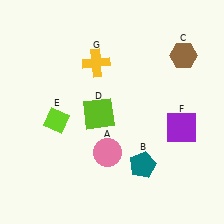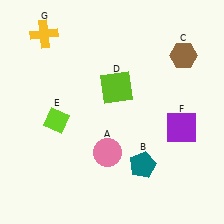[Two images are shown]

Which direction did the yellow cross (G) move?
The yellow cross (G) moved left.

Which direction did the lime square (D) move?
The lime square (D) moved up.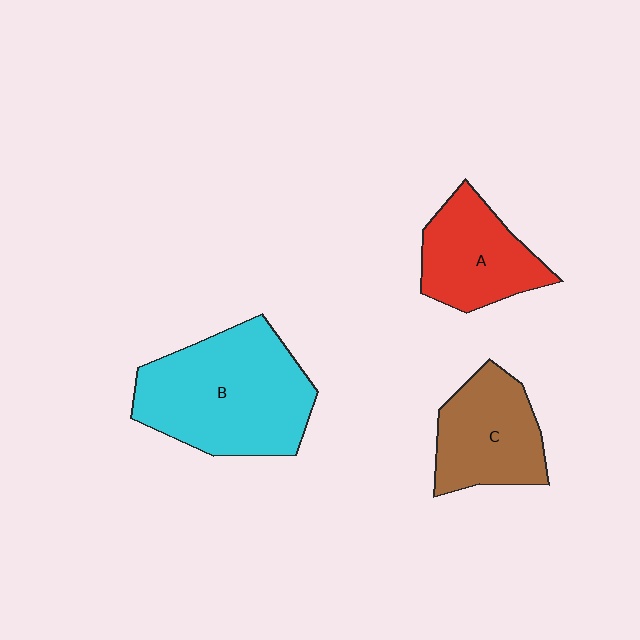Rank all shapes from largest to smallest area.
From largest to smallest: B (cyan), C (brown), A (red).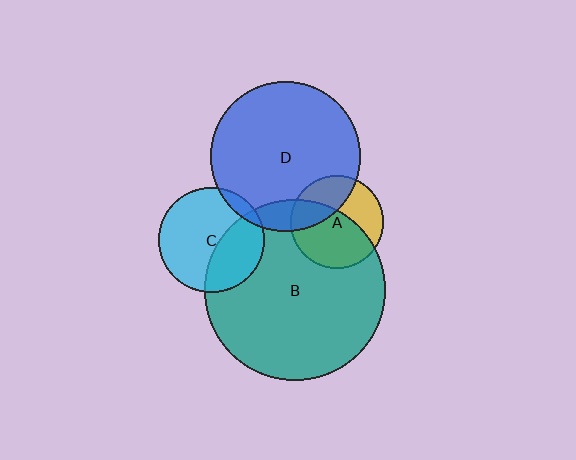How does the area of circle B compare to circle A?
Approximately 3.7 times.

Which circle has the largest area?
Circle B (teal).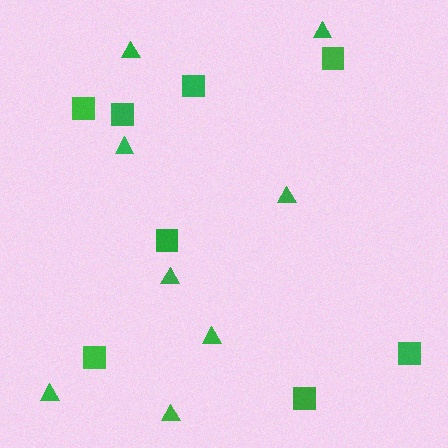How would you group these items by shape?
There are 2 groups: one group of triangles (8) and one group of squares (8).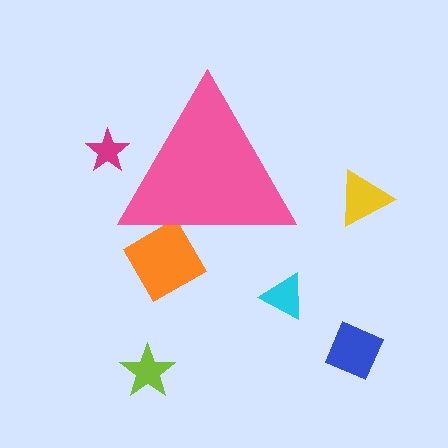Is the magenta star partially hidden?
Yes, the magenta star is partially hidden behind the pink triangle.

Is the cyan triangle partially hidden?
No, the cyan triangle is fully visible.